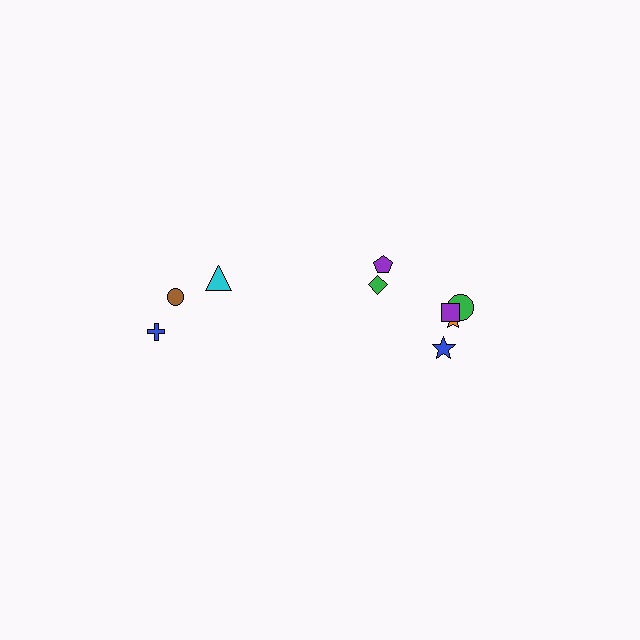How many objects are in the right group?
There are 6 objects.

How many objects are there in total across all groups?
There are 9 objects.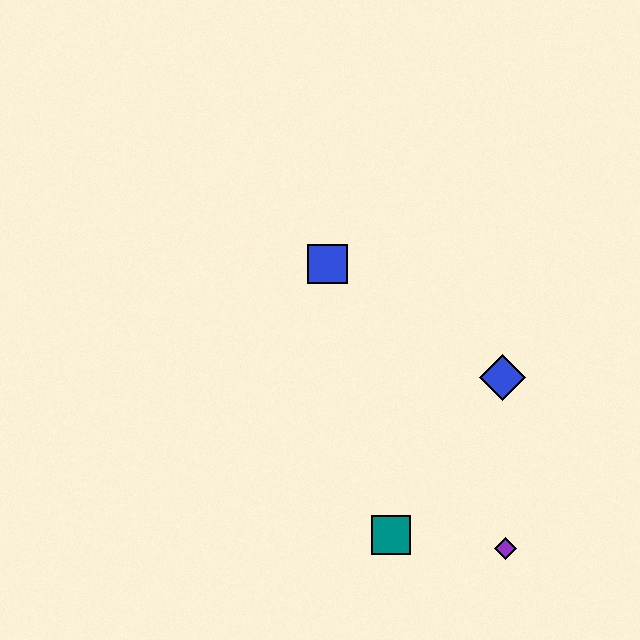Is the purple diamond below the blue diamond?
Yes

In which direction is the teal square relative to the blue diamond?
The teal square is below the blue diamond.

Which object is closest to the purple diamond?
The teal square is closest to the purple diamond.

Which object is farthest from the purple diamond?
The blue square is farthest from the purple diamond.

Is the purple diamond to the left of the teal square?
No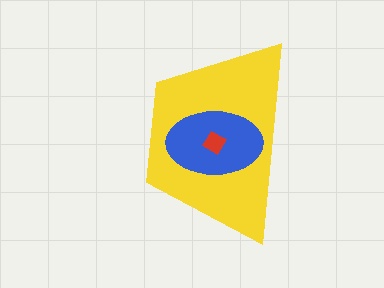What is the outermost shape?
The yellow trapezoid.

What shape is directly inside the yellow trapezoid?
The blue ellipse.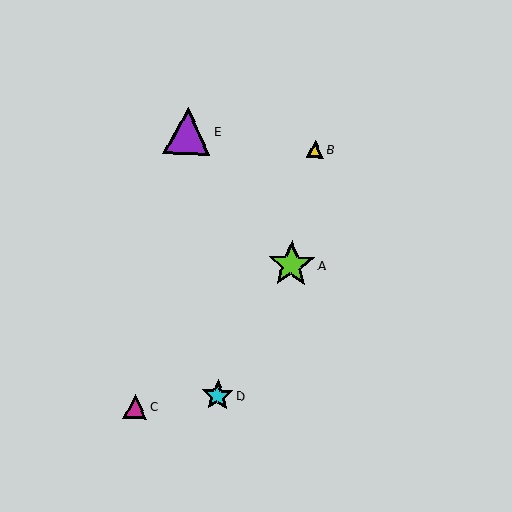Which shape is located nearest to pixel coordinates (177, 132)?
The purple triangle (labeled E) at (187, 131) is nearest to that location.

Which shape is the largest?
The purple triangle (labeled E) is the largest.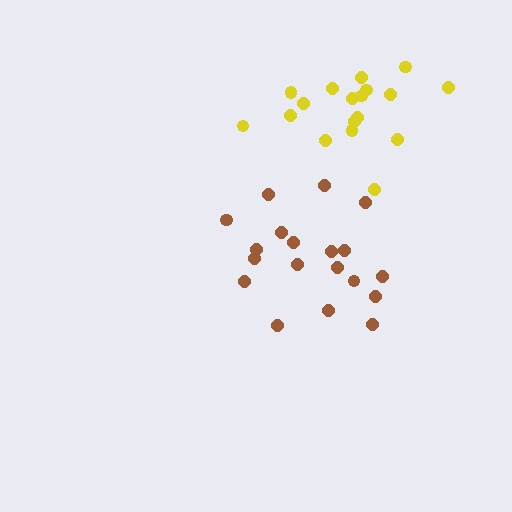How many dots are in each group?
Group 1: 18 dots, Group 2: 19 dots (37 total).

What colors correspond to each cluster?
The clusters are colored: yellow, brown.